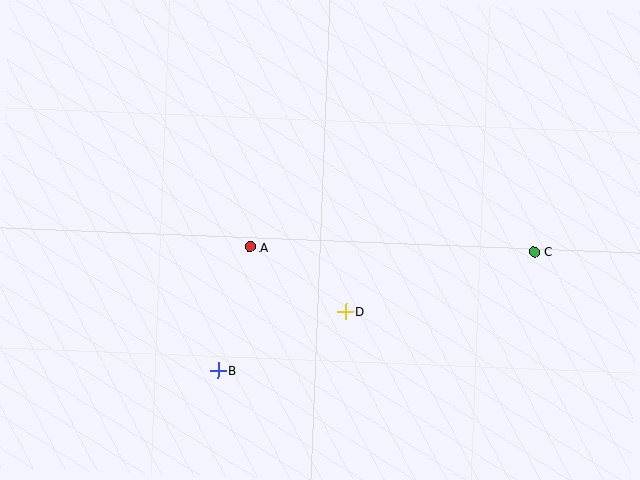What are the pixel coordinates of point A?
Point A is at (250, 247).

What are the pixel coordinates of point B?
Point B is at (218, 370).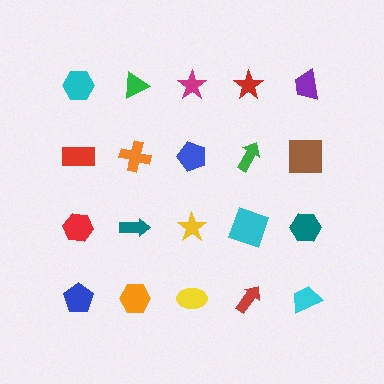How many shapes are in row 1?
5 shapes.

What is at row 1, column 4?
A red star.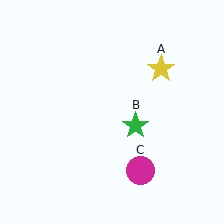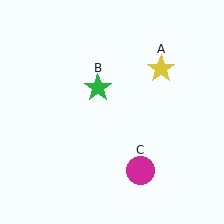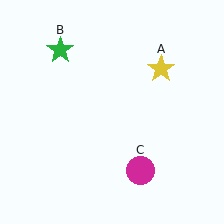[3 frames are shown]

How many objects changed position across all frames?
1 object changed position: green star (object B).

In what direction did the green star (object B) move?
The green star (object B) moved up and to the left.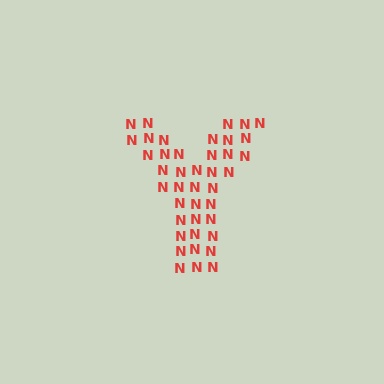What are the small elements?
The small elements are letter N's.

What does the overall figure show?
The overall figure shows the letter Y.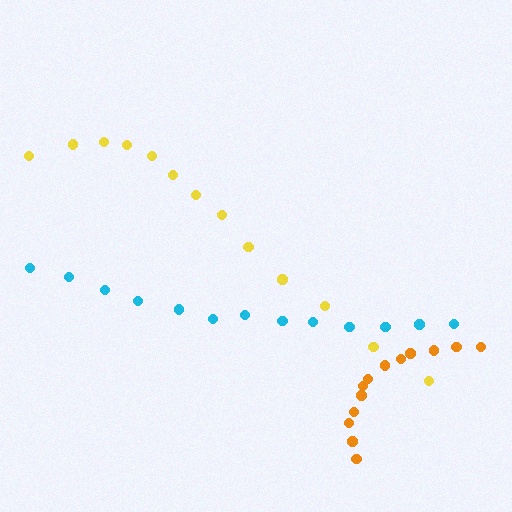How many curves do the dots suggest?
There are 3 distinct paths.